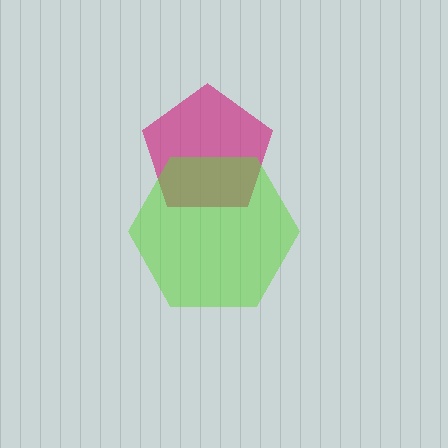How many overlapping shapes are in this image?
There are 2 overlapping shapes in the image.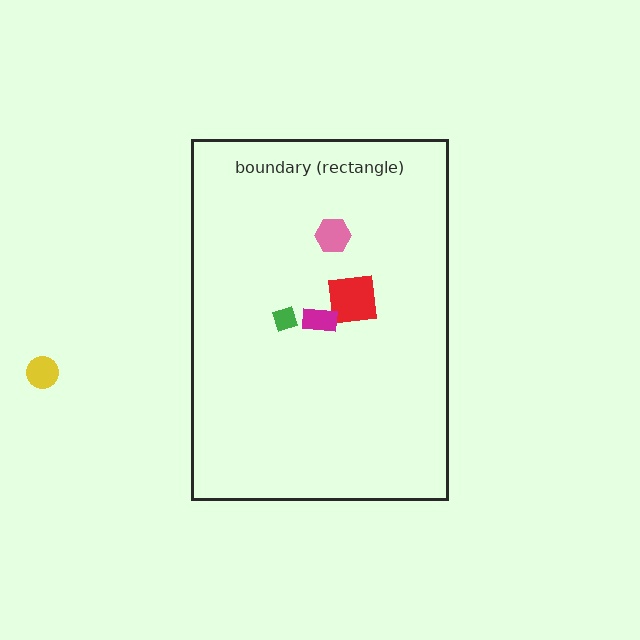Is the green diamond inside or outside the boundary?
Inside.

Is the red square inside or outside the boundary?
Inside.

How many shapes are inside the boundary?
4 inside, 1 outside.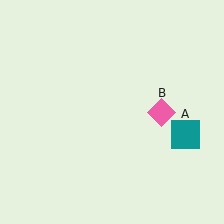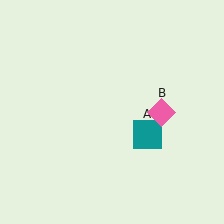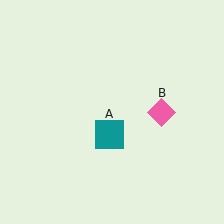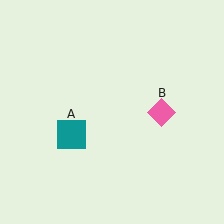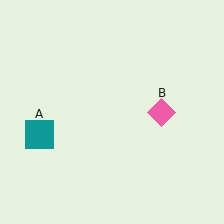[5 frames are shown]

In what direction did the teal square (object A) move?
The teal square (object A) moved left.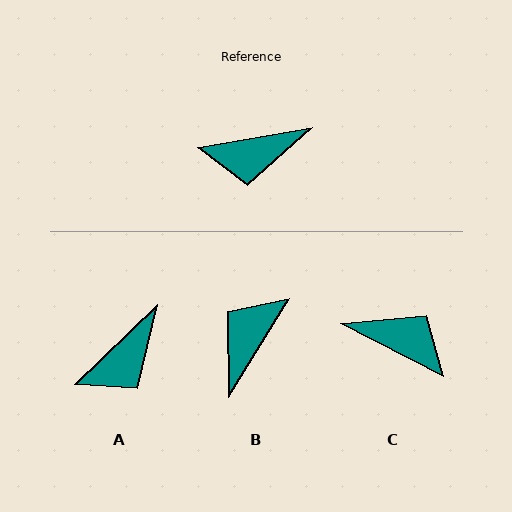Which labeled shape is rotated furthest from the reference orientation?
C, about 143 degrees away.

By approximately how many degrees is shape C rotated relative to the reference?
Approximately 143 degrees counter-clockwise.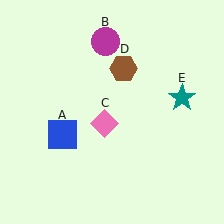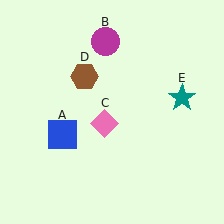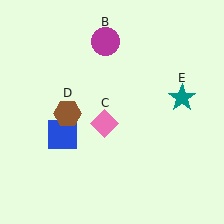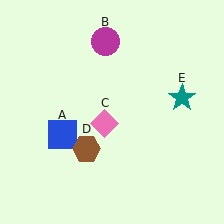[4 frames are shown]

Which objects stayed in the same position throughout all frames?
Blue square (object A) and magenta circle (object B) and pink diamond (object C) and teal star (object E) remained stationary.